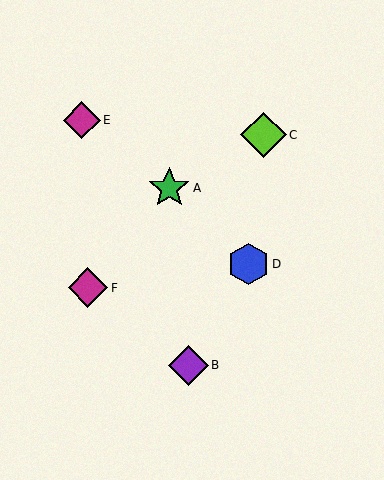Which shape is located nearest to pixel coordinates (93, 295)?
The magenta diamond (labeled F) at (88, 288) is nearest to that location.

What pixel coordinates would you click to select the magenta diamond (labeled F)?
Click at (88, 288) to select the magenta diamond F.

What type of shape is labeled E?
Shape E is a magenta diamond.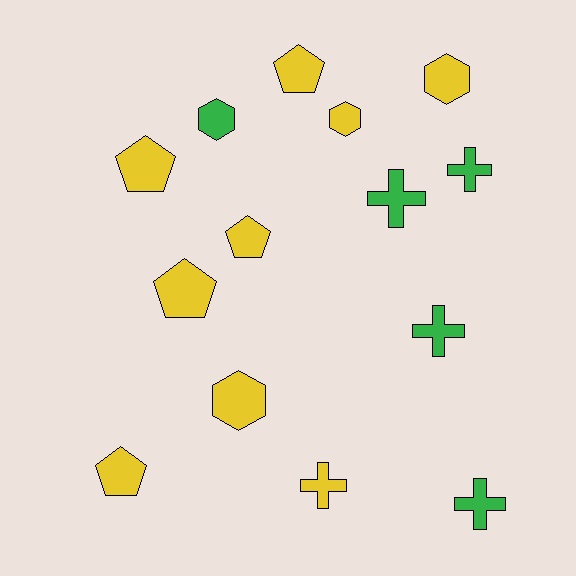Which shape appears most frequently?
Cross, with 5 objects.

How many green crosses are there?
There are 4 green crosses.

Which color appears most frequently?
Yellow, with 9 objects.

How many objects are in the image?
There are 14 objects.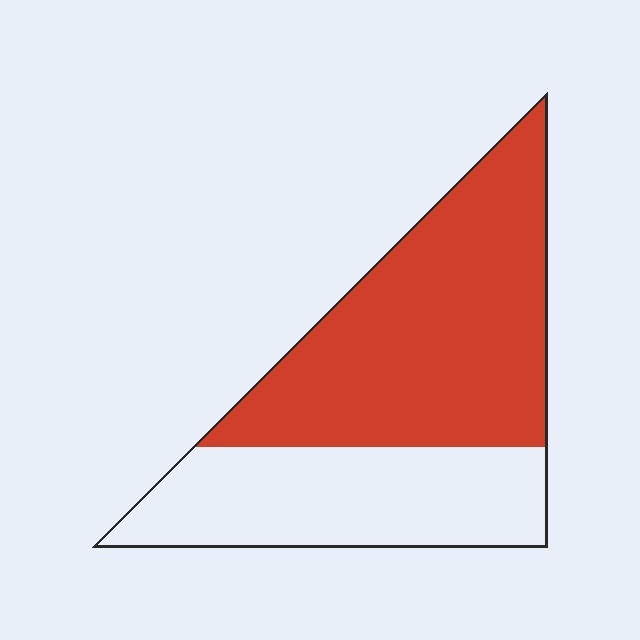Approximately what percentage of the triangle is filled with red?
Approximately 60%.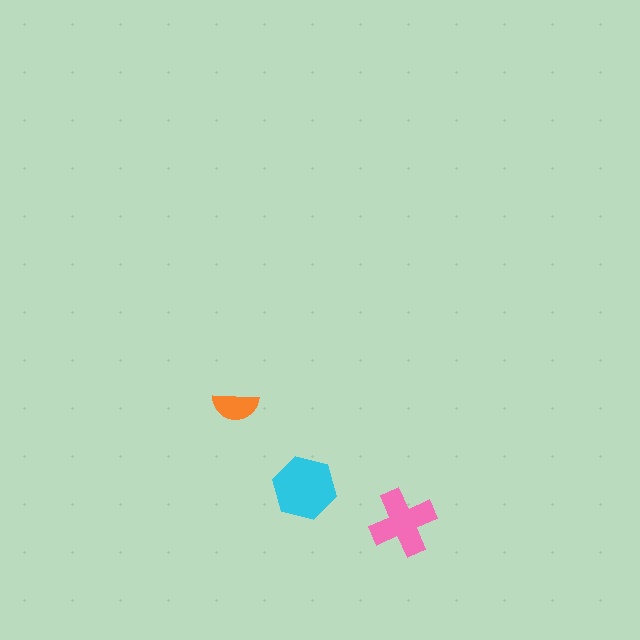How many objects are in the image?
There are 3 objects in the image.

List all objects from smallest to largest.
The orange semicircle, the pink cross, the cyan hexagon.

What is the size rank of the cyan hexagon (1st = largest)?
1st.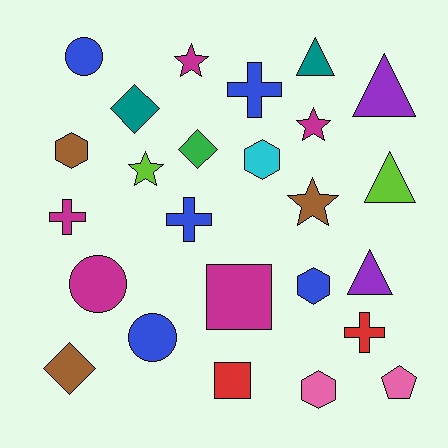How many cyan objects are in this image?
There is 1 cyan object.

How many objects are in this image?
There are 25 objects.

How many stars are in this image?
There are 4 stars.